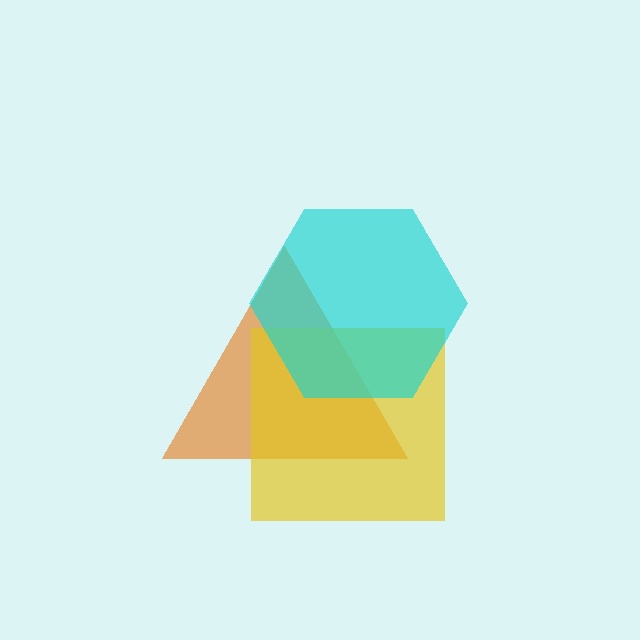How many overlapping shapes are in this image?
There are 3 overlapping shapes in the image.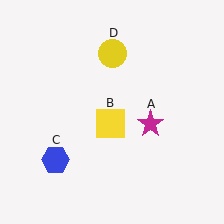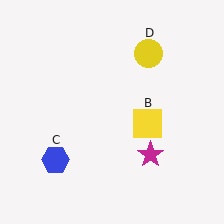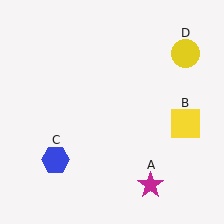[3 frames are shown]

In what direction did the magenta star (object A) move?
The magenta star (object A) moved down.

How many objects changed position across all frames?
3 objects changed position: magenta star (object A), yellow square (object B), yellow circle (object D).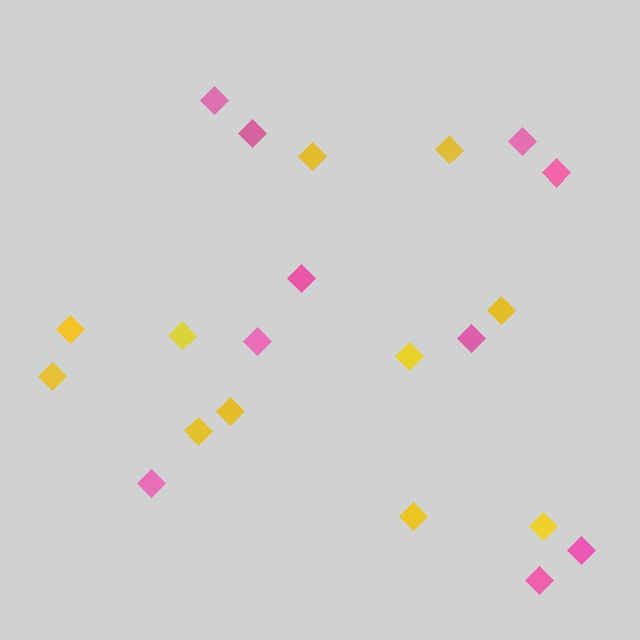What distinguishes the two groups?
There are 2 groups: one group of yellow diamonds (11) and one group of pink diamonds (10).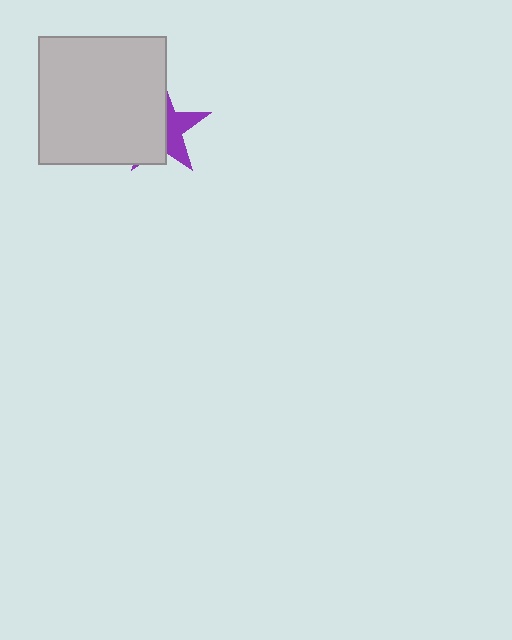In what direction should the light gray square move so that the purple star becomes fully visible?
The light gray square should move left. That is the shortest direction to clear the overlap and leave the purple star fully visible.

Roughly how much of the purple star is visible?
A small part of it is visible (roughly 39%).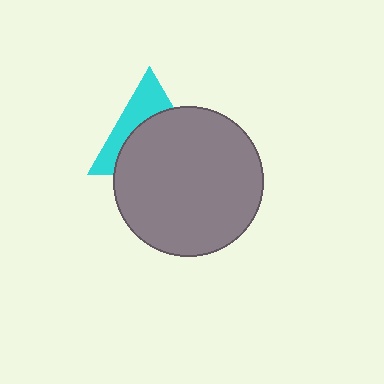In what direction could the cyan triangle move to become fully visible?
The cyan triangle could move up. That would shift it out from behind the gray circle entirely.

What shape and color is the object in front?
The object in front is a gray circle.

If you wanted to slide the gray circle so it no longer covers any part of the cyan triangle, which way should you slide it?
Slide it down — that is the most direct way to separate the two shapes.